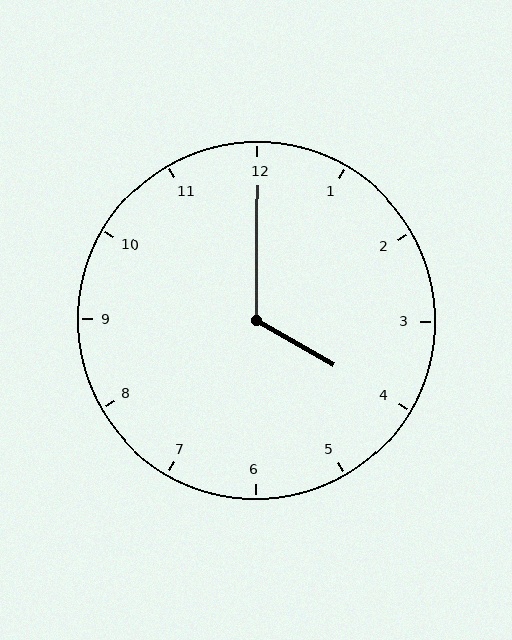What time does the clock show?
4:00.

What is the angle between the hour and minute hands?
Approximately 120 degrees.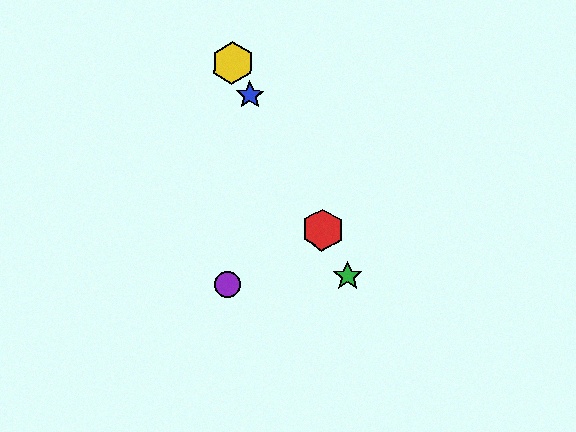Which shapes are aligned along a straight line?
The red hexagon, the blue star, the green star, the yellow hexagon are aligned along a straight line.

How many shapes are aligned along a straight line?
4 shapes (the red hexagon, the blue star, the green star, the yellow hexagon) are aligned along a straight line.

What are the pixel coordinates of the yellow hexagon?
The yellow hexagon is at (233, 63).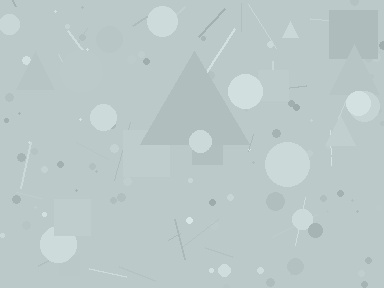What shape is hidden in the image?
A triangle is hidden in the image.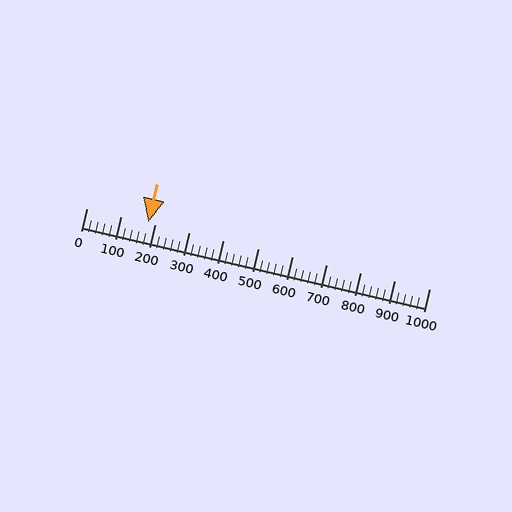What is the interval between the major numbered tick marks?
The major tick marks are spaced 100 units apart.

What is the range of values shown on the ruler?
The ruler shows values from 0 to 1000.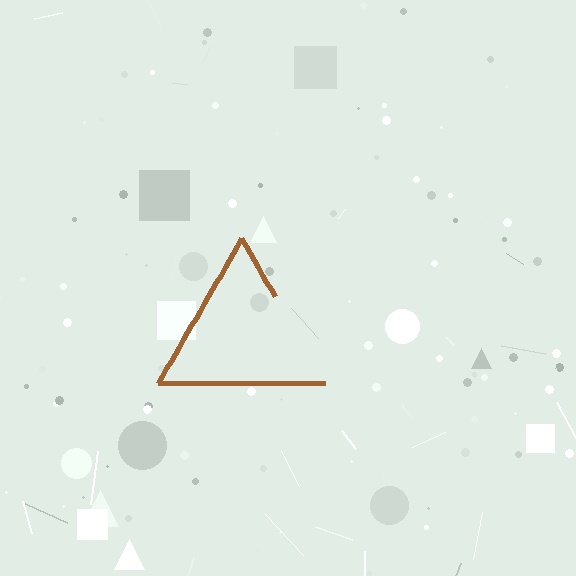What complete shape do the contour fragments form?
The contour fragments form a triangle.